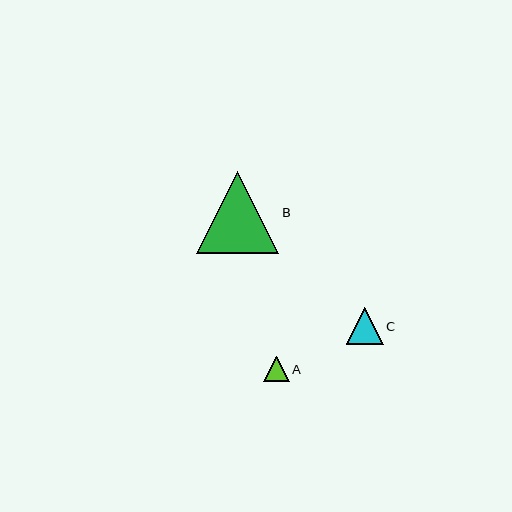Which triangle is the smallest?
Triangle A is the smallest with a size of approximately 26 pixels.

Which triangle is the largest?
Triangle B is the largest with a size of approximately 82 pixels.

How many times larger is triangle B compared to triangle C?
Triangle B is approximately 2.2 times the size of triangle C.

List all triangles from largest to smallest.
From largest to smallest: B, C, A.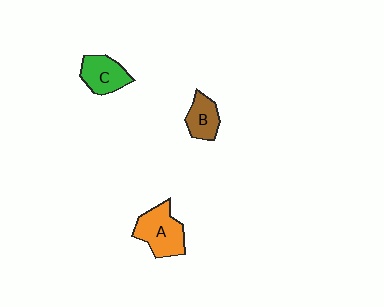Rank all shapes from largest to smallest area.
From largest to smallest: A (orange), C (green), B (brown).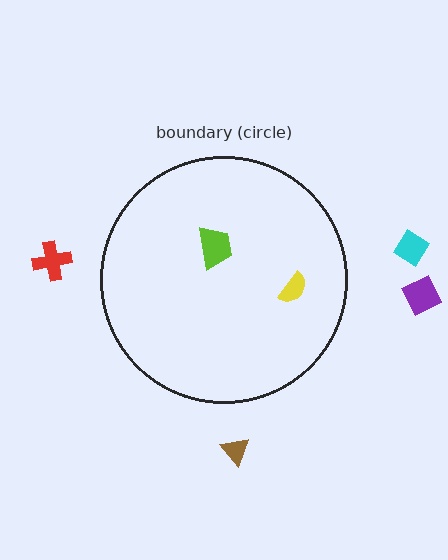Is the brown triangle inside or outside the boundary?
Outside.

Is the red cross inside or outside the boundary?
Outside.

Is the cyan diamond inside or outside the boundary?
Outside.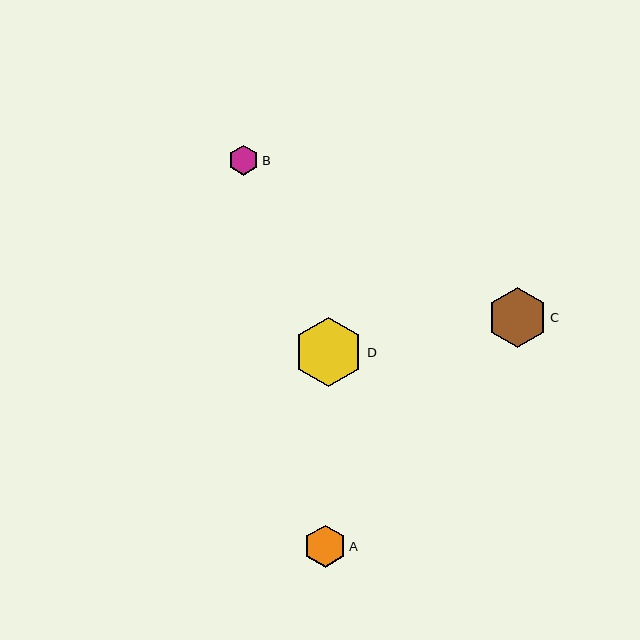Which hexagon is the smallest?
Hexagon B is the smallest with a size of approximately 30 pixels.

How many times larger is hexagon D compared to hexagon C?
Hexagon D is approximately 1.1 times the size of hexagon C.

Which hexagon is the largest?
Hexagon D is the largest with a size of approximately 69 pixels.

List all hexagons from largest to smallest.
From largest to smallest: D, C, A, B.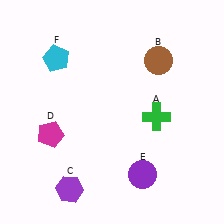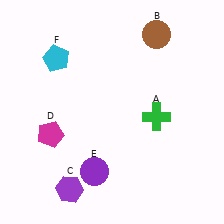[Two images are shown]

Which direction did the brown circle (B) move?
The brown circle (B) moved up.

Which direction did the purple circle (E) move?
The purple circle (E) moved left.